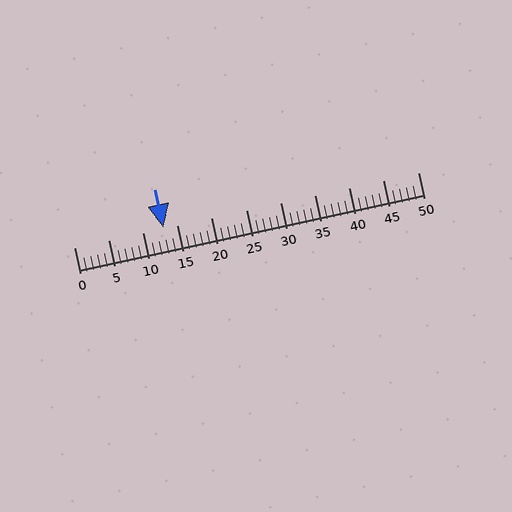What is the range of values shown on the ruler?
The ruler shows values from 0 to 50.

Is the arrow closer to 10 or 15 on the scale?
The arrow is closer to 15.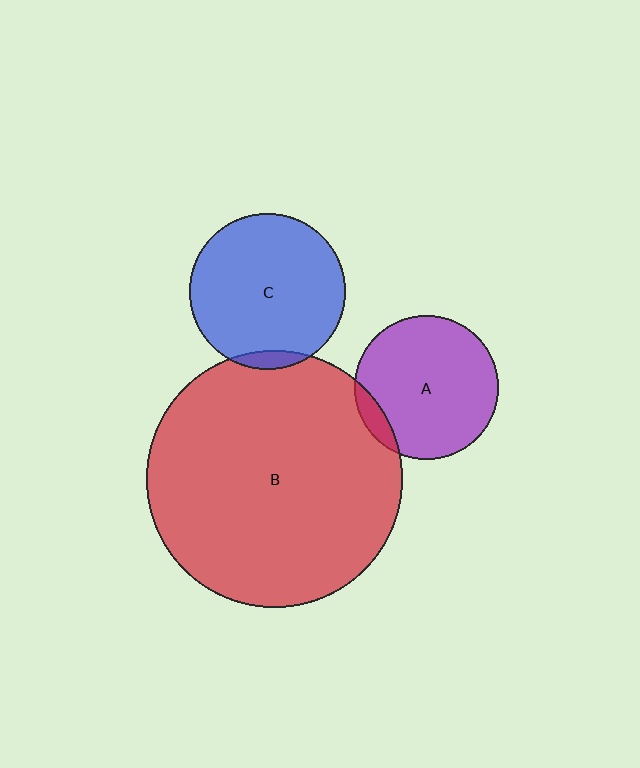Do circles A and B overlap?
Yes.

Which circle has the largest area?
Circle B (red).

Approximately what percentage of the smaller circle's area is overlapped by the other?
Approximately 10%.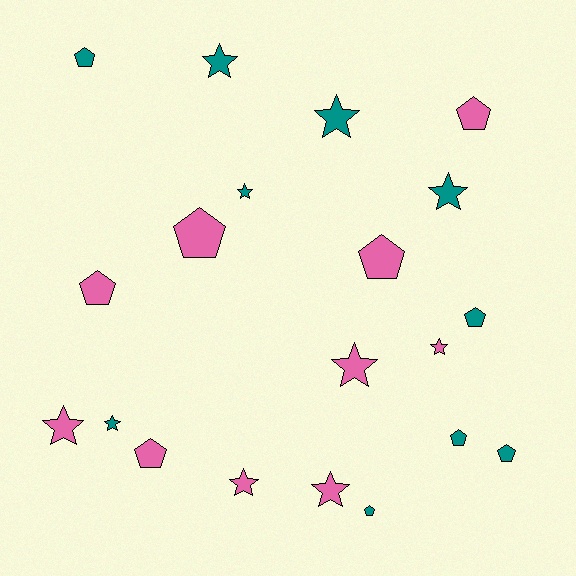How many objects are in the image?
There are 20 objects.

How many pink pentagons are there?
There are 5 pink pentagons.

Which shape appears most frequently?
Star, with 10 objects.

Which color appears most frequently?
Pink, with 10 objects.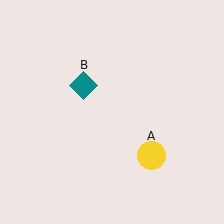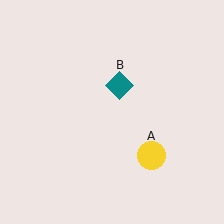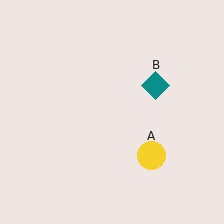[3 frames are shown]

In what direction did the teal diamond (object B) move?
The teal diamond (object B) moved right.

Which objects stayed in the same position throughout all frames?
Yellow circle (object A) remained stationary.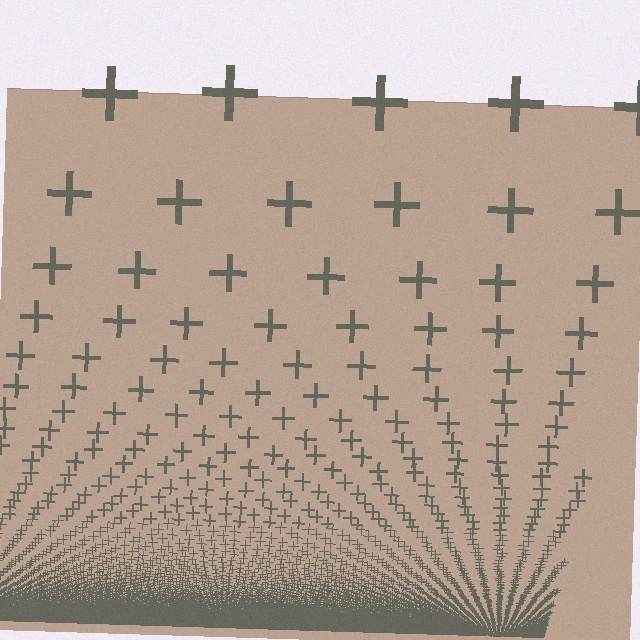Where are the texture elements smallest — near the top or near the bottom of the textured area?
Near the bottom.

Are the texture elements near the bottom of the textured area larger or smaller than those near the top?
Smaller. The gradient is inverted — elements near the bottom are smaller and denser.